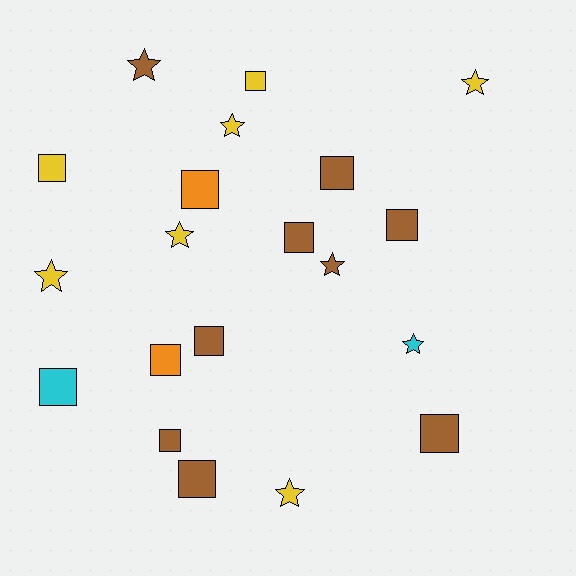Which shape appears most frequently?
Square, with 12 objects.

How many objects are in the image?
There are 20 objects.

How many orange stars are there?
There are no orange stars.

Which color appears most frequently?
Brown, with 9 objects.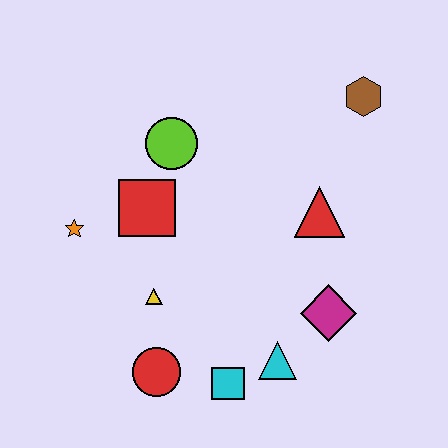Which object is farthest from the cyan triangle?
The brown hexagon is farthest from the cyan triangle.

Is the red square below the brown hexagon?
Yes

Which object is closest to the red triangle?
The magenta diamond is closest to the red triangle.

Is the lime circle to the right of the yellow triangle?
Yes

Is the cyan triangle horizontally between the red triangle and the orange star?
Yes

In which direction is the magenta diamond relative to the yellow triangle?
The magenta diamond is to the right of the yellow triangle.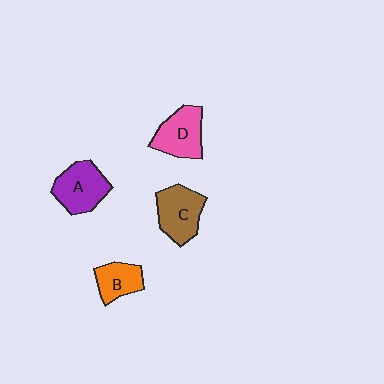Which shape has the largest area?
Shape A (purple).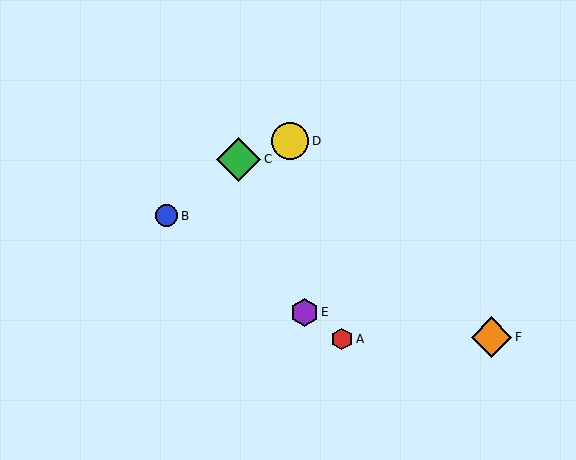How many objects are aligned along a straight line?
3 objects (A, B, E) are aligned along a straight line.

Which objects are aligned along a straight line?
Objects A, B, E are aligned along a straight line.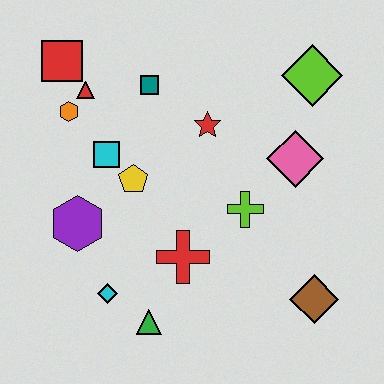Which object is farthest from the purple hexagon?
The lime diamond is farthest from the purple hexagon.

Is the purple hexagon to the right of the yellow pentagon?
No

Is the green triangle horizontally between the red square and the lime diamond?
Yes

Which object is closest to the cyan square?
The yellow pentagon is closest to the cyan square.